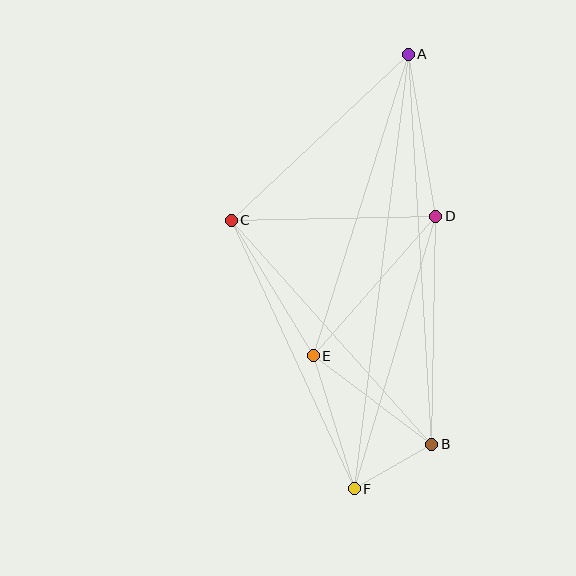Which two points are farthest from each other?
Points A and F are farthest from each other.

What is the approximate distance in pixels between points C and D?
The distance between C and D is approximately 205 pixels.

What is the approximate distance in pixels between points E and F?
The distance between E and F is approximately 139 pixels.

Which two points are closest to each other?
Points B and F are closest to each other.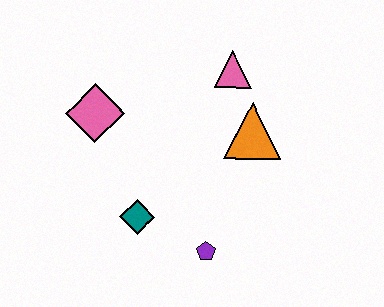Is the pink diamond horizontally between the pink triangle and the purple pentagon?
No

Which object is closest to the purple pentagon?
The teal diamond is closest to the purple pentagon.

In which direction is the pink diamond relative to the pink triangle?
The pink diamond is to the left of the pink triangle.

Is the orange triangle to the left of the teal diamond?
No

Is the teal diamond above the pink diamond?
No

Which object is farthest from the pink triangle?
The purple pentagon is farthest from the pink triangle.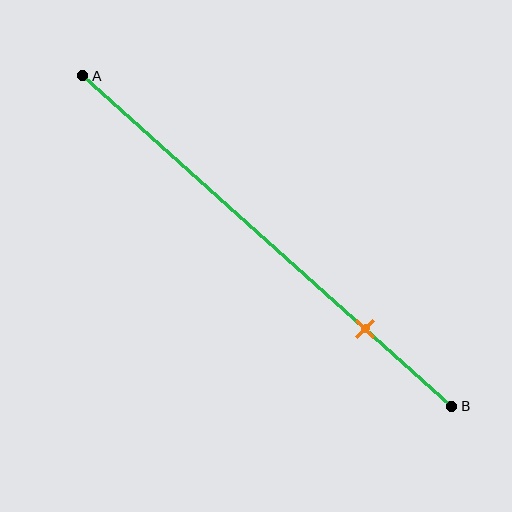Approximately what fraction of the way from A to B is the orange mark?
The orange mark is approximately 75% of the way from A to B.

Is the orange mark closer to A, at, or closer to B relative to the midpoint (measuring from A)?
The orange mark is closer to point B than the midpoint of segment AB.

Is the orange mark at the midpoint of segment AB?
No, the mark is at about 75% from A, not at the 50% midpoint.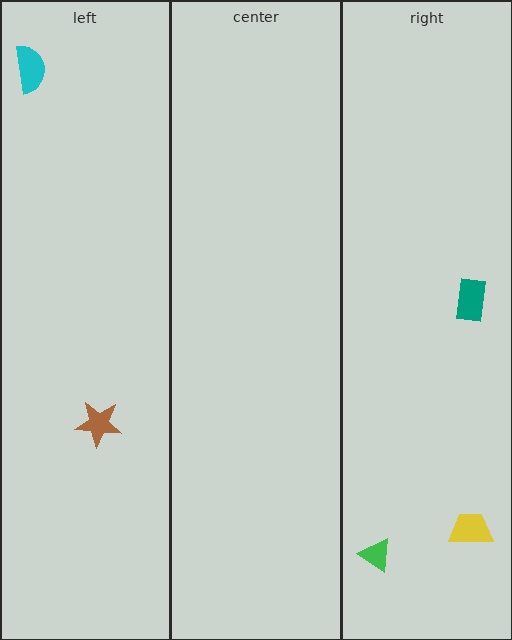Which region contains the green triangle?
The right region.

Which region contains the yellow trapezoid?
The right region.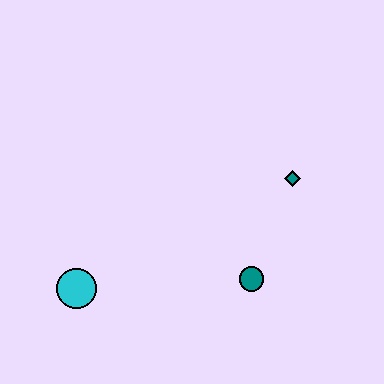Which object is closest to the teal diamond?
The teal circle is closest to the teal diamond.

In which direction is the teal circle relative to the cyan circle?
The teal circle is to the right of the cyan circle.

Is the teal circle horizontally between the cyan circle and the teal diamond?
Yes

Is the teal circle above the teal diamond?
No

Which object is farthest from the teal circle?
The cyan circle is farthest from the teal circle.